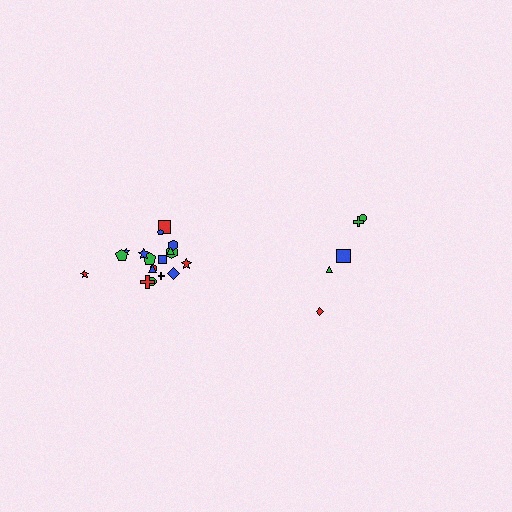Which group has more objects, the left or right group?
The left group.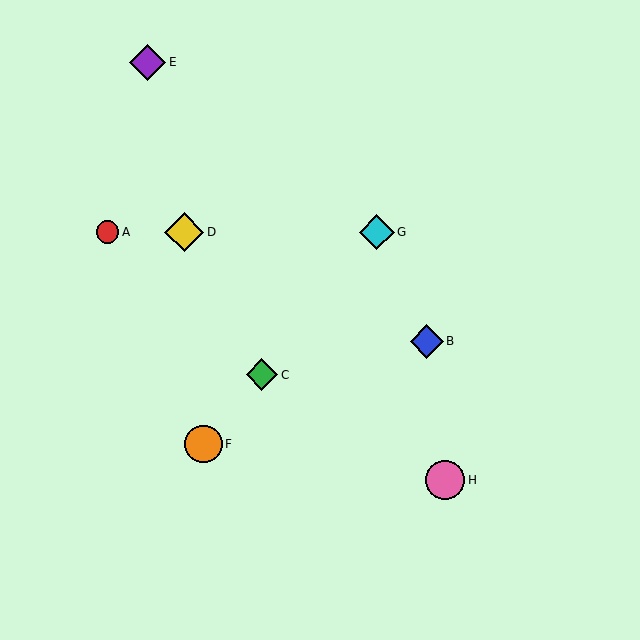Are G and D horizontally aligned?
Yes, both are at y≈232.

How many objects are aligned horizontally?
3 objects (A, D, G) are aligned horizontally.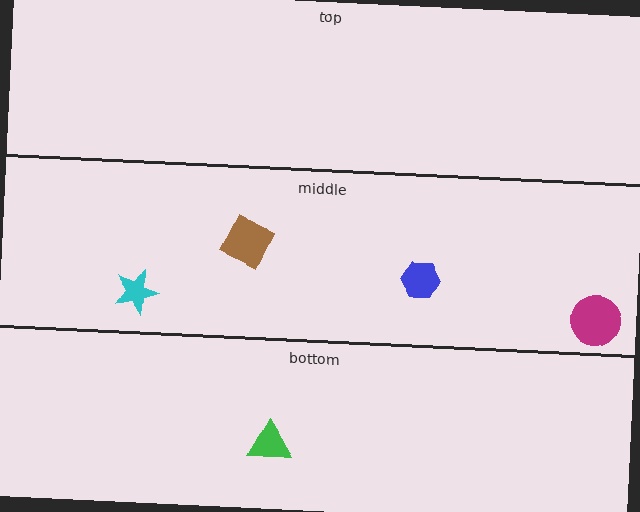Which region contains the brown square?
The middle region.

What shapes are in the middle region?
The blue hexagon, the cyan star, the brown square, the magenta circle.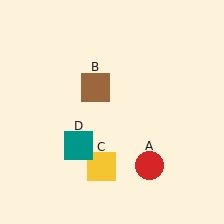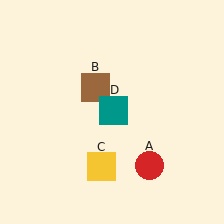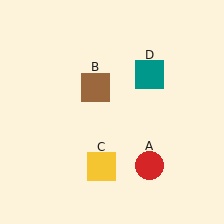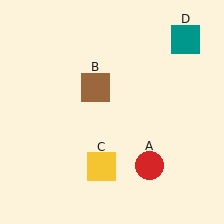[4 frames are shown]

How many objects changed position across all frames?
1 object changed position: teal square (object D).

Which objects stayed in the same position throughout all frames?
Red circle (object A) and brown square (object B) and yellow square (object C) remained stationary.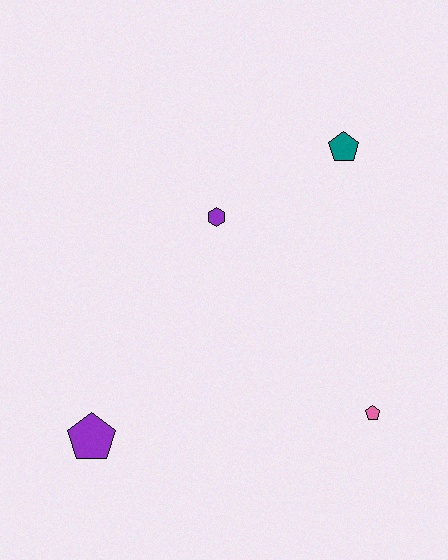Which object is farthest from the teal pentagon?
The purple pentagon is farthest from the teal pentagon.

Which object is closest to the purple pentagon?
The purple hexagon is closest to the purple pentagon.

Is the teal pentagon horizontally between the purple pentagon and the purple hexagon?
No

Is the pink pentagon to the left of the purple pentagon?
No